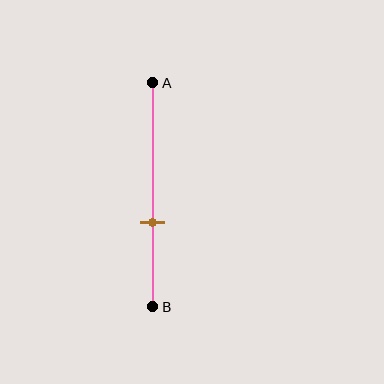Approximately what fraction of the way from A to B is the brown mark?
The brown mark is approximately 65% of the way from A to B.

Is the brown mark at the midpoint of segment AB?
No, the mark is at about 65% from A, not at the 50% midpoint.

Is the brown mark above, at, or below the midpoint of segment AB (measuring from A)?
The brown mark is below the midpoint of segment AB.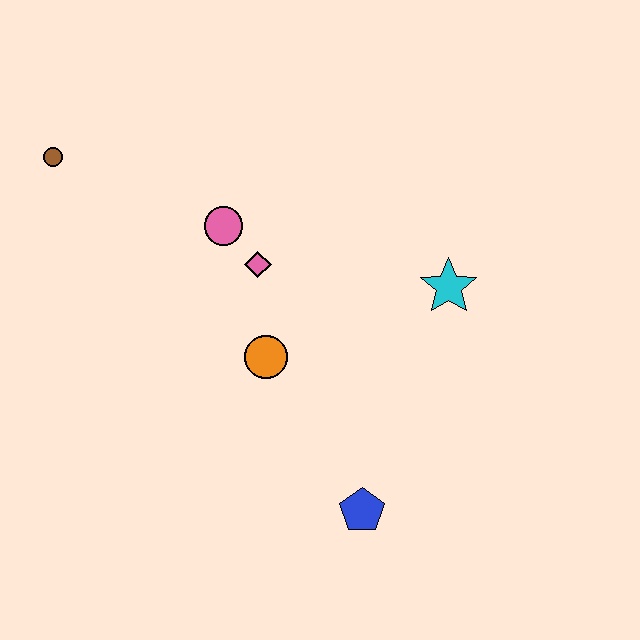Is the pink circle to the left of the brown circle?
No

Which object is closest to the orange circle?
The pink diamond is closest to the orange circle.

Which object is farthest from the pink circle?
The blue pentagon is farthest from the pink circle.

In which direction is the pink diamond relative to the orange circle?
The pink diamond is above the orange circle.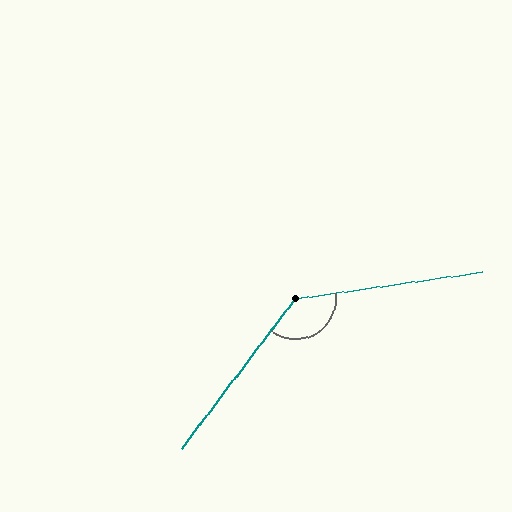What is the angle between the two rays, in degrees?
Approximately 136 degrees.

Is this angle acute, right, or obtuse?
It is obtuse.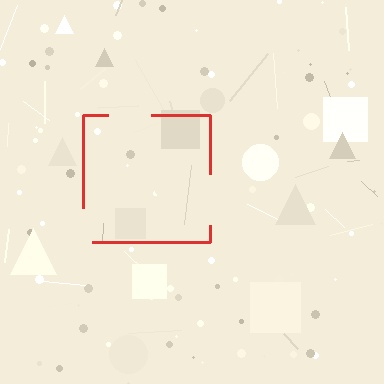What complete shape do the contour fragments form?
The contour fragments form a square.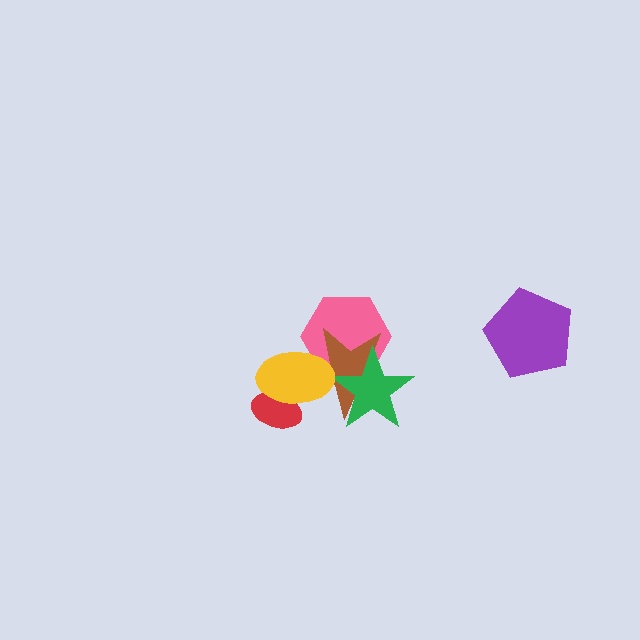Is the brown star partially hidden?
Yes, it is partially covered by another shape.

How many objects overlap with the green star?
2 objects overlap with the green star.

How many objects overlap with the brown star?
3 objects overlap with the brown star.